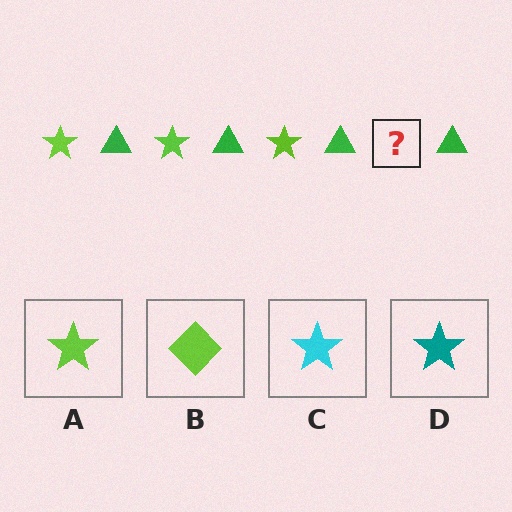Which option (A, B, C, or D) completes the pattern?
A.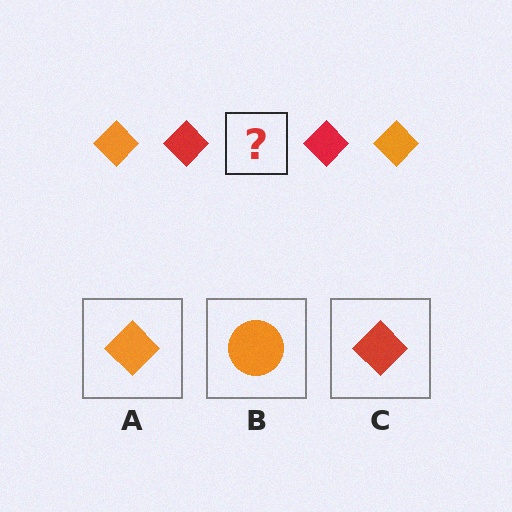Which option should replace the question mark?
Option A.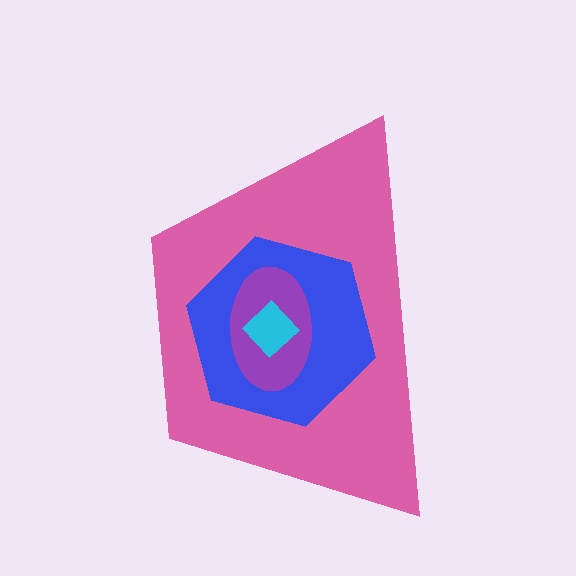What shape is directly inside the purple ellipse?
The cyan diamond.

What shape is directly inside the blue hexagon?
The purple ellipse.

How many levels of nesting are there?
4.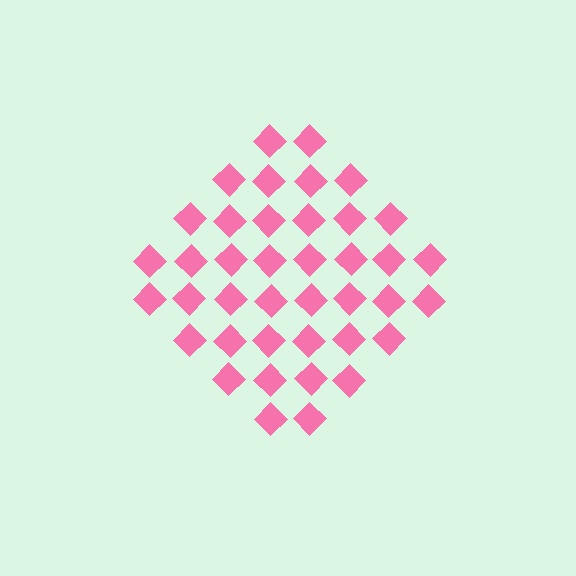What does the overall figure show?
The overall figure shows a diamond.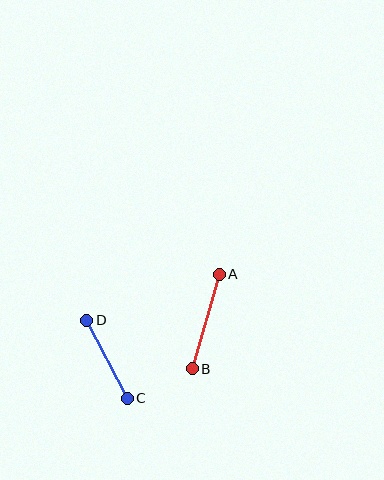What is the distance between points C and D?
The distance is approximately 88 pixels.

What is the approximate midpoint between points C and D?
The midpoint is at approximately (107, 359) pixels.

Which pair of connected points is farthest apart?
Points A and B are farthest apart.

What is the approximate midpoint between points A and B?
The midpoint is at approximately (206, 322) pixels.